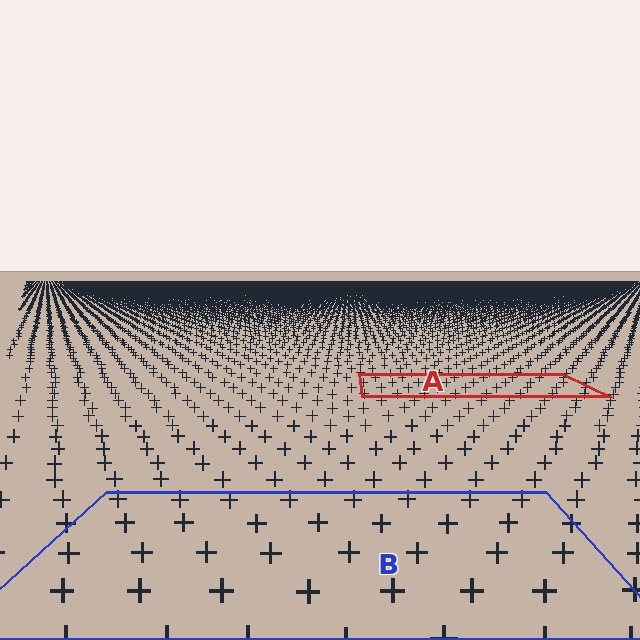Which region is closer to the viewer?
Region B is closer. The texture elements there are larger and more spread out.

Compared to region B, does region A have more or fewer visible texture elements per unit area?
Region A has more texture elements per unit area — they are packed more densely because it is farther away.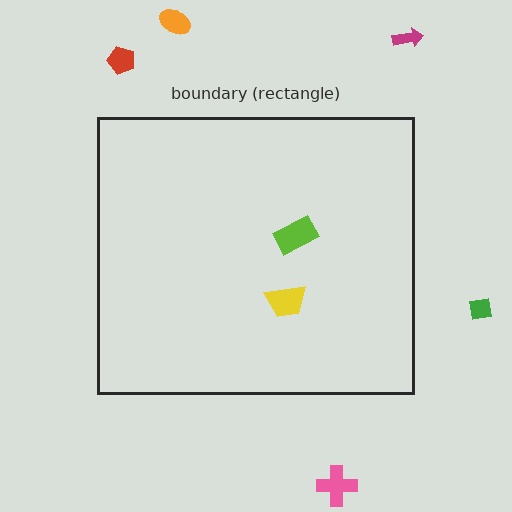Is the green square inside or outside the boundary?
Outside.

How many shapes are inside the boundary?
2 inside, 5 outside.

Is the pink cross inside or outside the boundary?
Outside.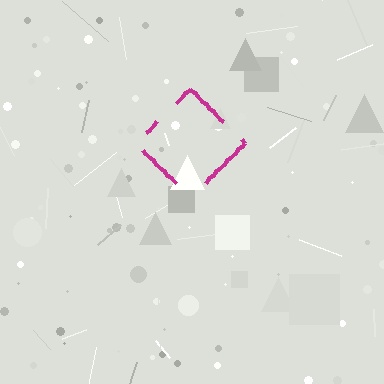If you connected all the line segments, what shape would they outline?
They would outline a diamond.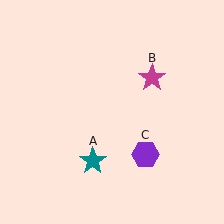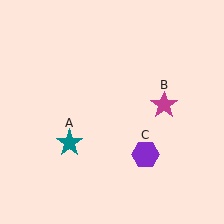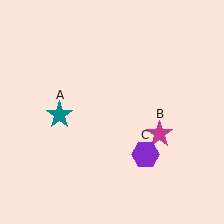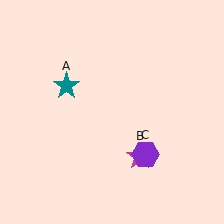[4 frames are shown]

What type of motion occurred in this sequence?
The teal star (object A), magenta star (object B) rotated clockwise around the center of the scene.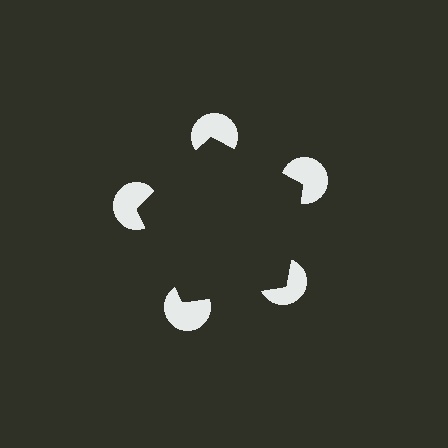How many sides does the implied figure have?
5 sides.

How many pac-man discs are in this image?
There are 5 — one at each vertex of the illusory pentagon.